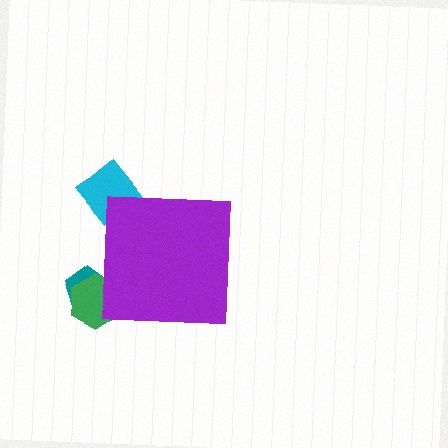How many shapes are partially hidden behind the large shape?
3 shapes are partially hidden.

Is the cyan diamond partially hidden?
Yes, the cyan diamond is partially hidden behind the purple square.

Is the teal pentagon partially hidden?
Yes, the teal pentagon is partially hidden behind the purple square.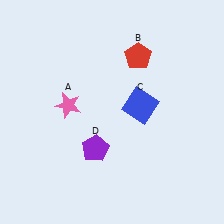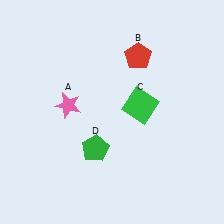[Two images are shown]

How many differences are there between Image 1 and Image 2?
There are 2 differences between the two images.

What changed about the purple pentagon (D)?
In Image 1, D is purple. In Image 2, it changed to green.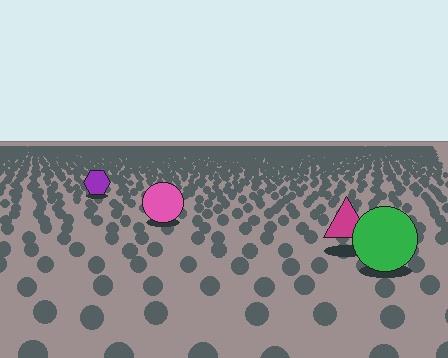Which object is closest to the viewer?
The green circle is closest. The texture marks near it are larger and more spread out.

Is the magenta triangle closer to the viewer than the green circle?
No. The green circle is closer — you can tell from the texture gradient: the ground texture is coarser near it.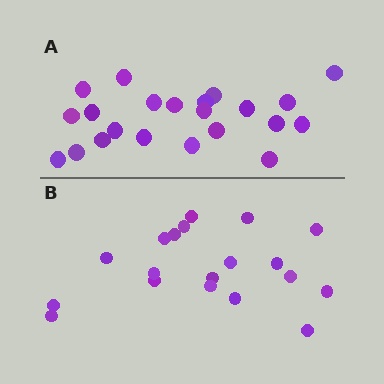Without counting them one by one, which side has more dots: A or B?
Region A (the top region) has more dots.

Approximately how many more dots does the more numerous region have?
Region A has just a few more — roughly 2 or 3 more dots than region B.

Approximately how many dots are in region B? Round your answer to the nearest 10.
About 20 dots. (The exact count is 19, which rounds to 20.)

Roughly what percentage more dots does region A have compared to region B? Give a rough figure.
About 15% more.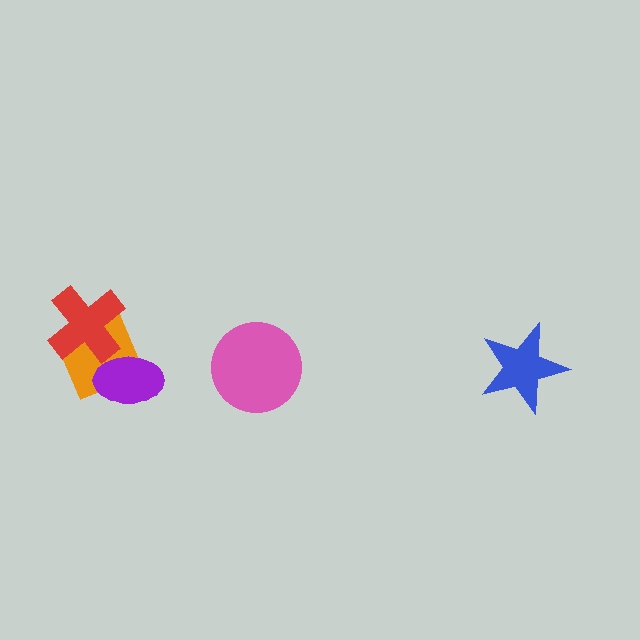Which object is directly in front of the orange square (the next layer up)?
The red cross is directly in front of the orange square.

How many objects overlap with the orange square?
2 objects overlap with the orange square.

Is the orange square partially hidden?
Yes, it is partially covered by another shape.